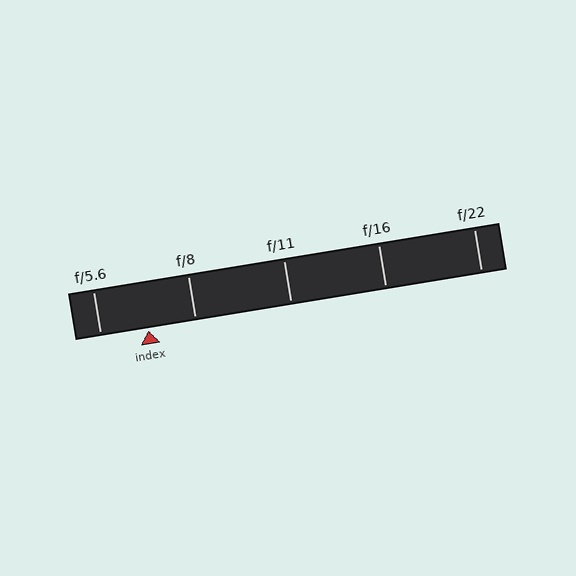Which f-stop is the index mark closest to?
The index mark is closest to f/8.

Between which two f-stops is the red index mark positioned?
The index mark is between f/5.6 and f/8.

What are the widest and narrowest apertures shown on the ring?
The widest aperture shown is f/5.6 and the narrowest is f/22.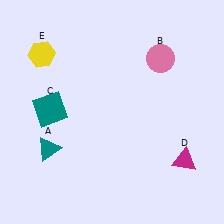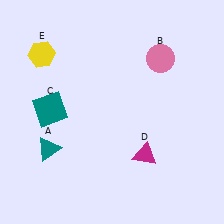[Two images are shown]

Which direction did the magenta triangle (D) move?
The magenta triangle (D) moved left.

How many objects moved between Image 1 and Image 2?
1 object moved between the two images.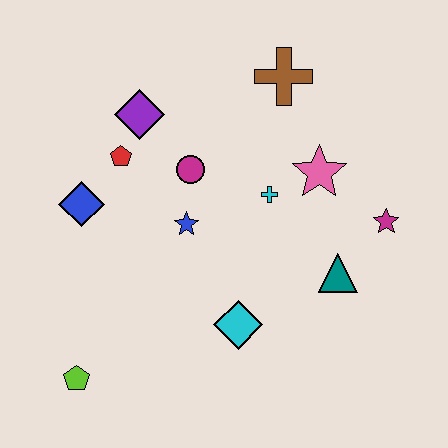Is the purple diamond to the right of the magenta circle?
No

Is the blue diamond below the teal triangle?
No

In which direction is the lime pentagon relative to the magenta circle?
The lime pentagon is below the magenta circle.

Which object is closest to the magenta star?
The teal triangle is closest to the magenta star.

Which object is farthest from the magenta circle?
The lime pentagon is farthest from the magenta circle.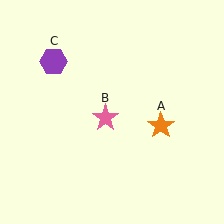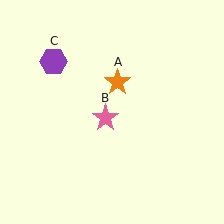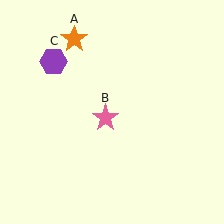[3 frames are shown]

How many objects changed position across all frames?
1 object changed position: orange star (object A).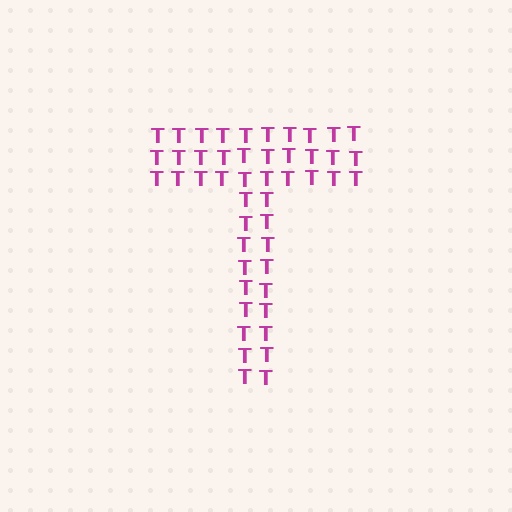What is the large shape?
The large shape is the letter T.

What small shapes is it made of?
It is made of small letter T's.